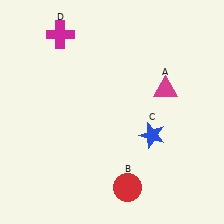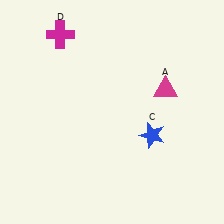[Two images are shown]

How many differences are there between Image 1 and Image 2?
There is 1 difference between the two images.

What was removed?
The red circle (B) was removed in Image 2.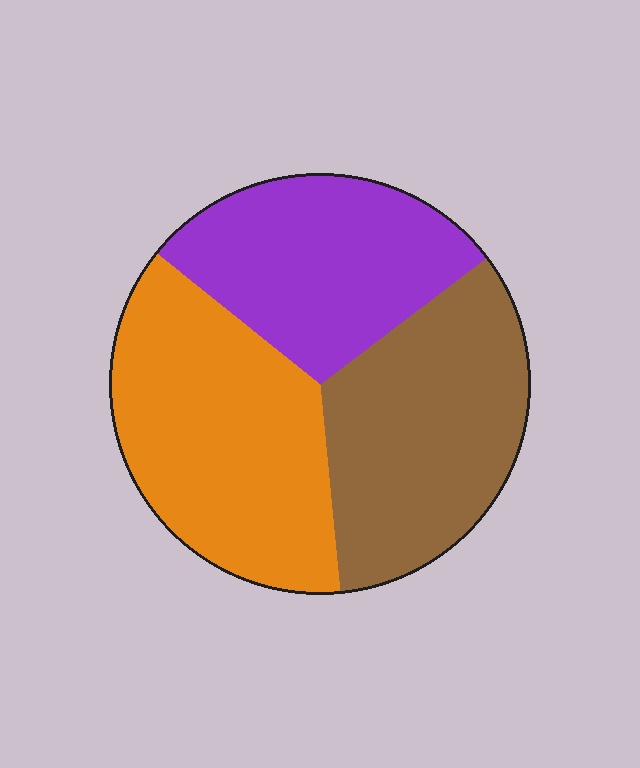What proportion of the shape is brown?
Brown takes up about one third (1/3) of the shape.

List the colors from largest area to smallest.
From largest to smallest: orange, brown, purple.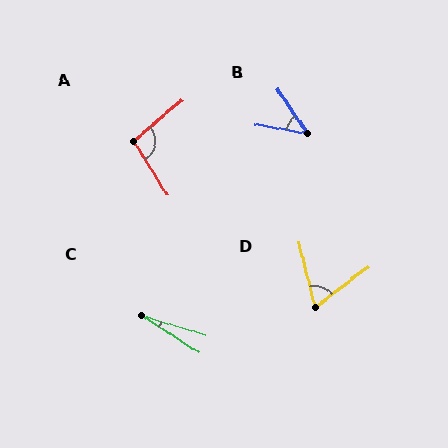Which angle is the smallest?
C, at approximately 16 degrees.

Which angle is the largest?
A, at approximately 99 degrees.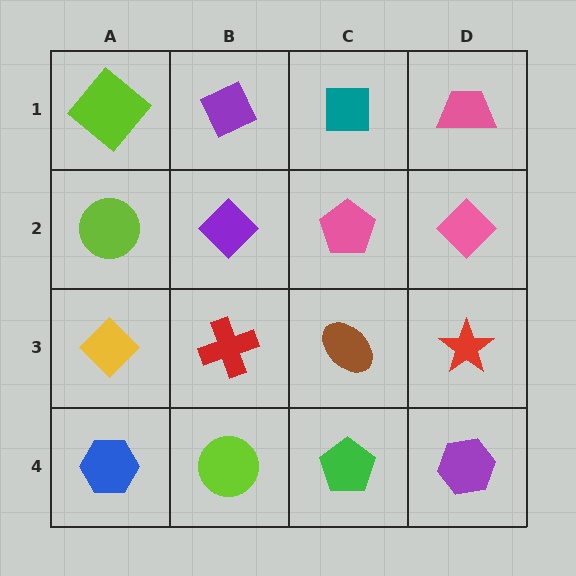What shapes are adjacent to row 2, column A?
A lime diamond (row 1, column A), a yellow diamond (row 3, column A), a purple diamond (row 2, column B).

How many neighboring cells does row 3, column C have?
4.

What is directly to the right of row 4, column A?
A lime circle.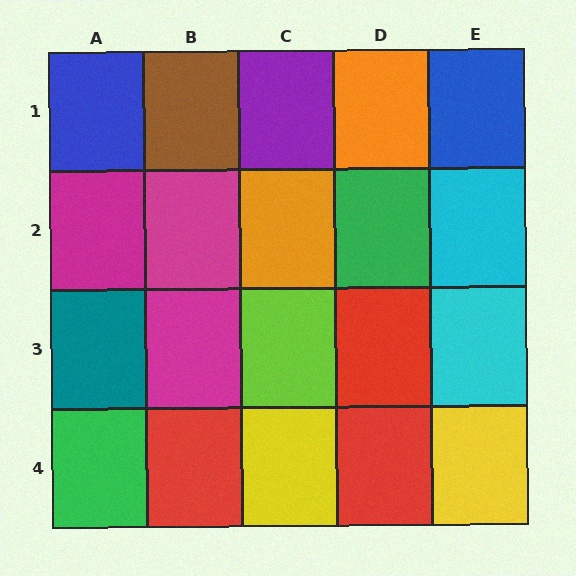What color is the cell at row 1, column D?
Orange.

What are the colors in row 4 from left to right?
Green, red, yellow, red, yellow.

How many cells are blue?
2 cells are blue.